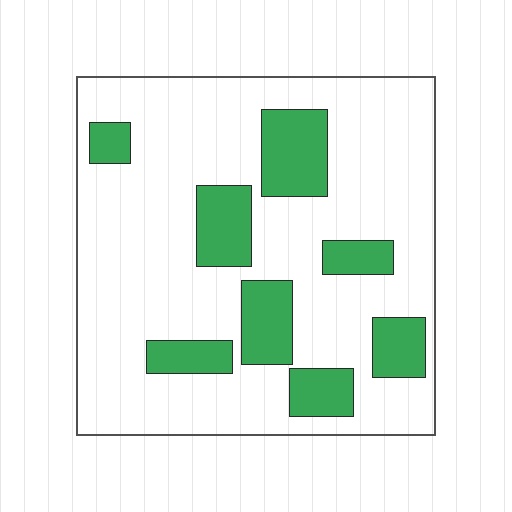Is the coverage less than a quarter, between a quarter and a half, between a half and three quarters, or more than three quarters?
Less than a quarter.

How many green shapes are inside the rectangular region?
8.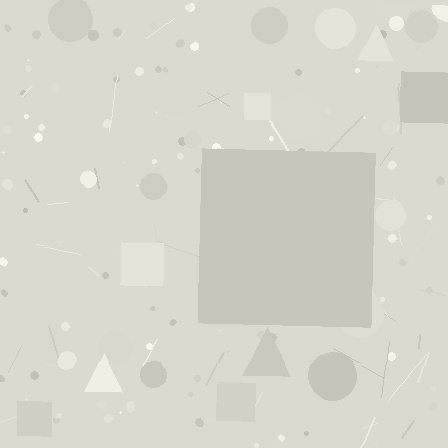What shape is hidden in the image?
A square is hidden in the image.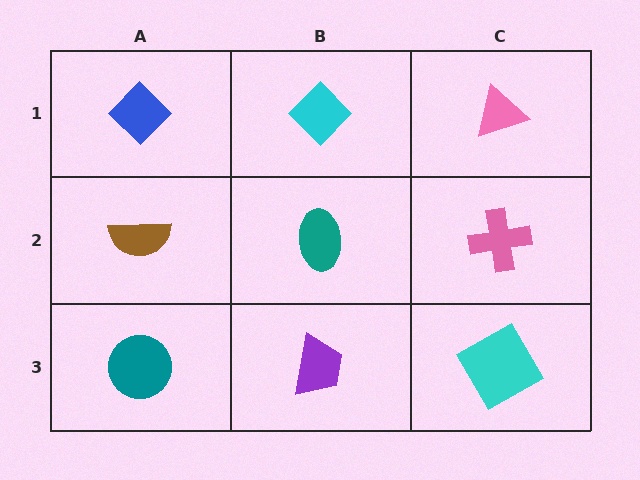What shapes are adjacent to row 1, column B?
A teal ellipse (row 2, column B), a blue diamond (row 1, column A), a pink triangle (row 1, column C).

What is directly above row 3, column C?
A pink cross.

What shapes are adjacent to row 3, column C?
A pink cross (row 2, column C), a purple trapezoid (row 3, column B).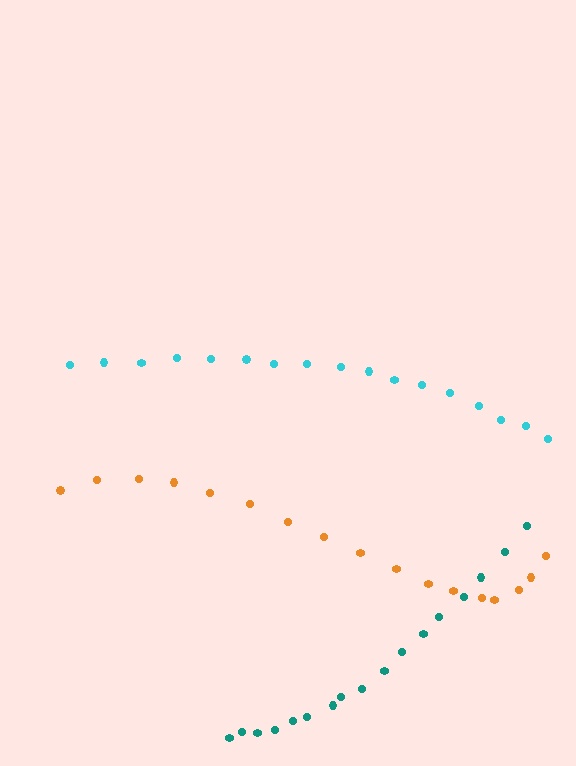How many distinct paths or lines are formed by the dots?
There are 3 distinct paths.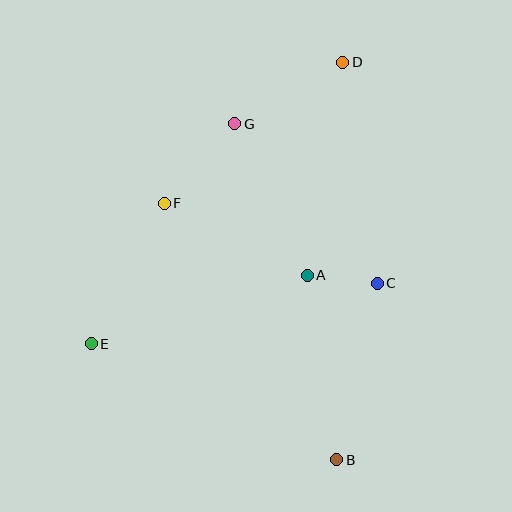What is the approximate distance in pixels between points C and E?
The distance between C and E is approximately 292 pixels.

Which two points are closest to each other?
Points A and C are closest to each other.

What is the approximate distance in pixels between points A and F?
The distance between A and F is approximately 160 pixels.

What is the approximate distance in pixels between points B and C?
The distance between B and C is approximately 181 pixels.